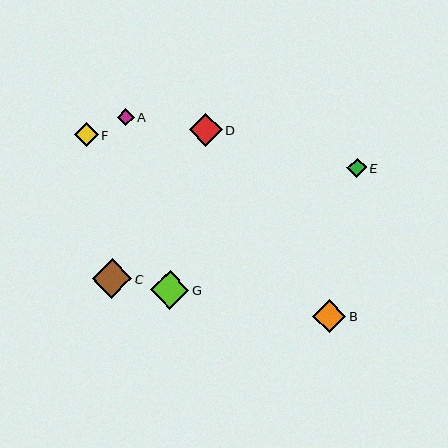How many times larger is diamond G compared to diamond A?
Diamond G is approximately 2.3 times the size of diamond A.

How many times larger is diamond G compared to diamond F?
Diamond G is approximately 1.6 times the size of diamond F.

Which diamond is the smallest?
Diamond A is the smallest with a size of approximately 17 pixels.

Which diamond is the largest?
Diamond C is the largest with a size of approximately 39 pixels.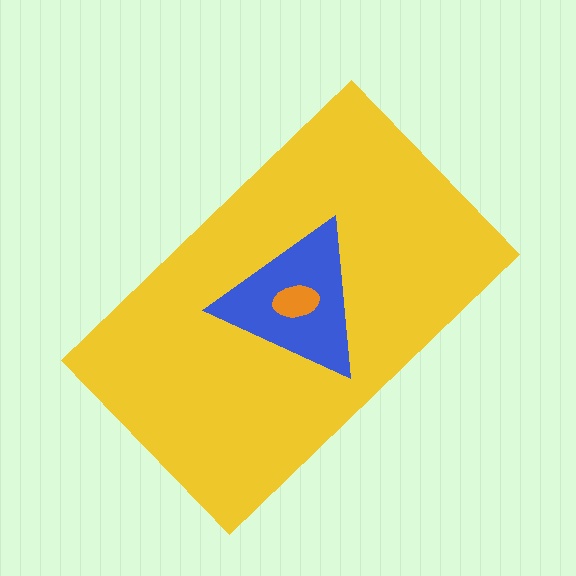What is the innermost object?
The orange ellipse.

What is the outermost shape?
The yellow rectangle.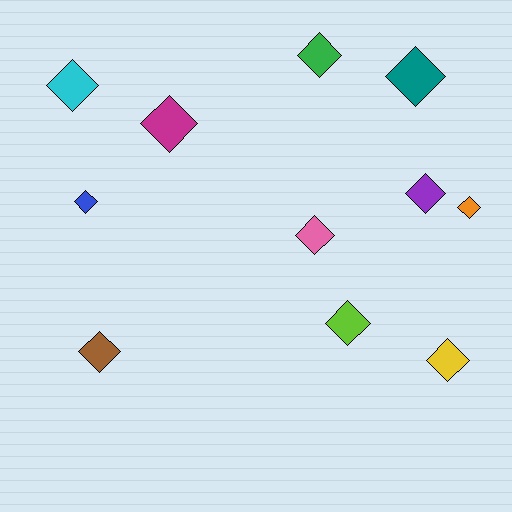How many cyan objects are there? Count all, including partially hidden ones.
There is 1 cyan object.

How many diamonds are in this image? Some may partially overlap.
There are 11 diamonds.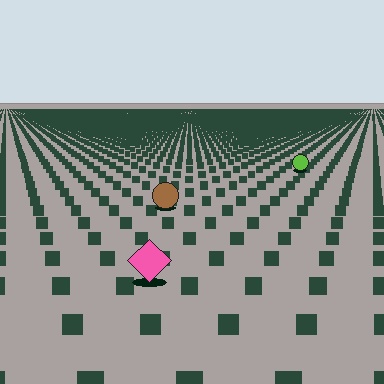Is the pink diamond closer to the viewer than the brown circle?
Yes. The pink diamond is closer — you can tell from the texture gradient: the ground texture is coarser near it.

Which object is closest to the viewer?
The pink diamond is closest. The texture marks near it are larger and more spread out.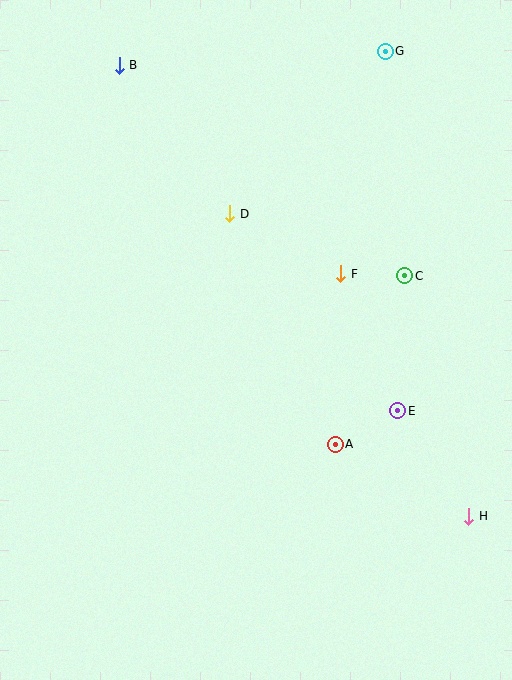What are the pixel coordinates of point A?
Point A is at (335, 444).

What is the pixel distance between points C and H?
The distance between C and H is 249 pixels.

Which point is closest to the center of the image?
Point F at (341, 274) is closest to the center.